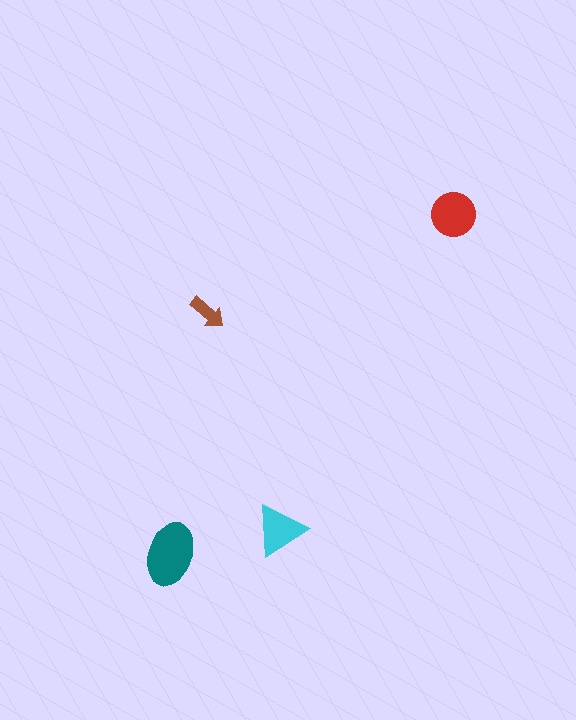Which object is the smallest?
The brown arrow.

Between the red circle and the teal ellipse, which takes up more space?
The teal ellipse.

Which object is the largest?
The teal ellipse.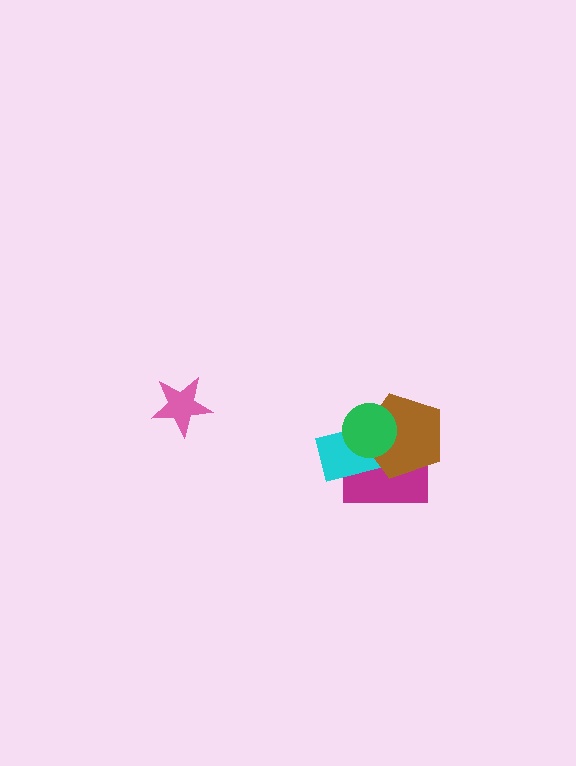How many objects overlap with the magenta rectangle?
3 objects overlap with the magenta rectangle.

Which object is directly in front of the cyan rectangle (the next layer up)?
The brown pentagon is directly in front of the cyan rectangle.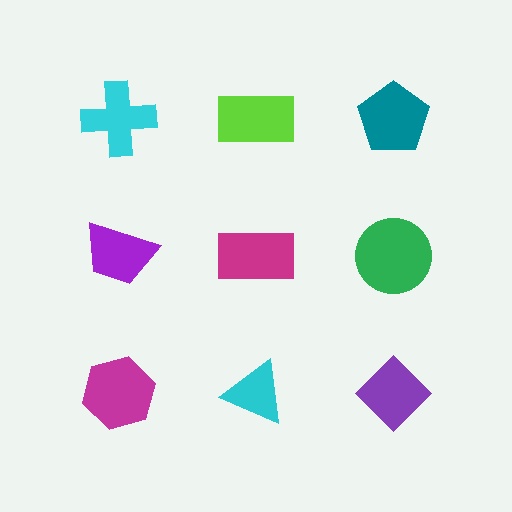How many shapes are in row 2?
3 shapes.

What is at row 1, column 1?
A cyan cross.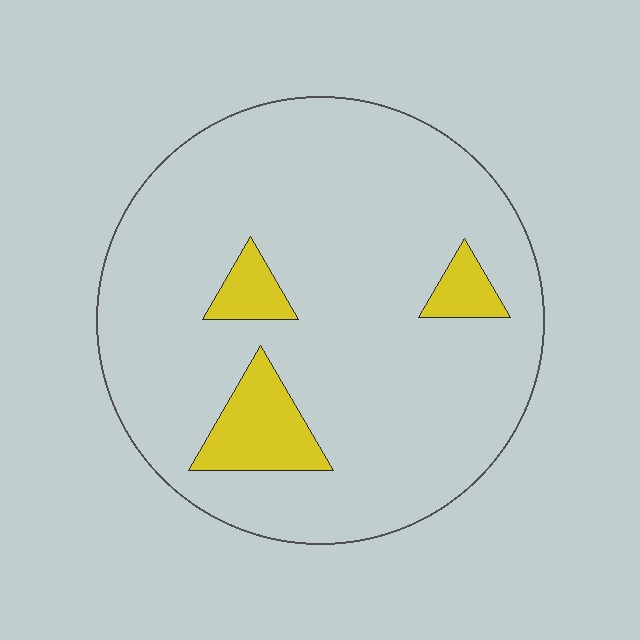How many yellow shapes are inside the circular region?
3.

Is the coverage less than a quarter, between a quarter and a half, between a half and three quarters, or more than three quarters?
Less than a quarter.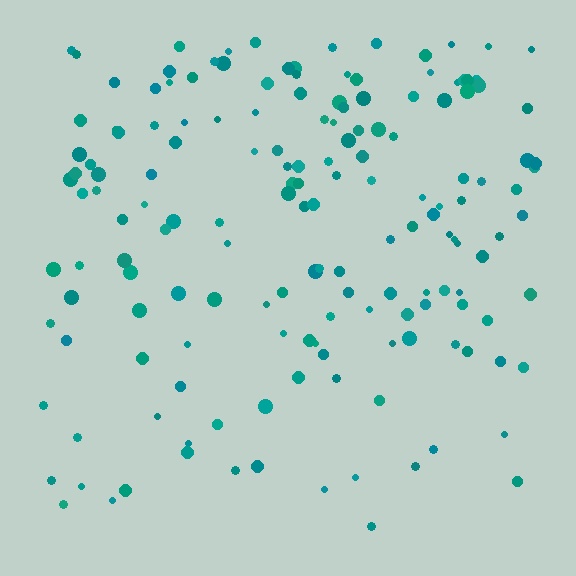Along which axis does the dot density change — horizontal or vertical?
Vertical.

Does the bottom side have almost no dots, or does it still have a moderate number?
Still a moderate number, just noticeably fewer than the top.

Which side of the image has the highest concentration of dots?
The top.